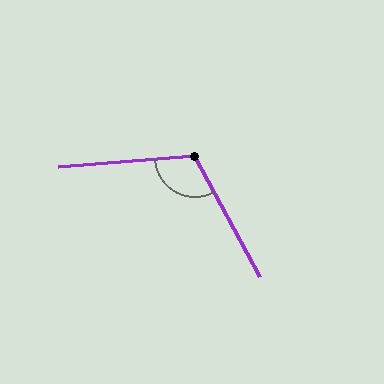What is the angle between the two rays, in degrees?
Approximately 114 degrees.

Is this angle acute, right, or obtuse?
It is obtuse.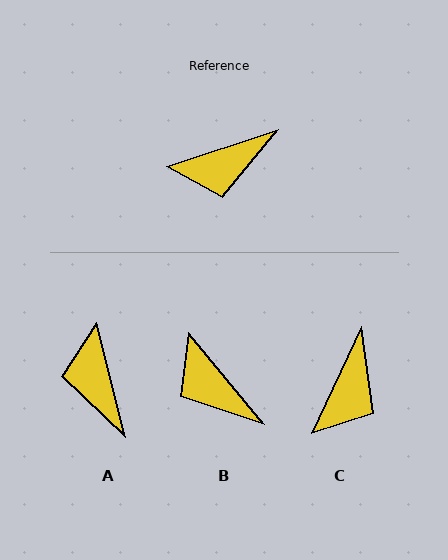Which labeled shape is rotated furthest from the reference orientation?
A, about 94 degrees away.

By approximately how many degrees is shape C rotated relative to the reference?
Approximately 47 degrees counter-clockwise.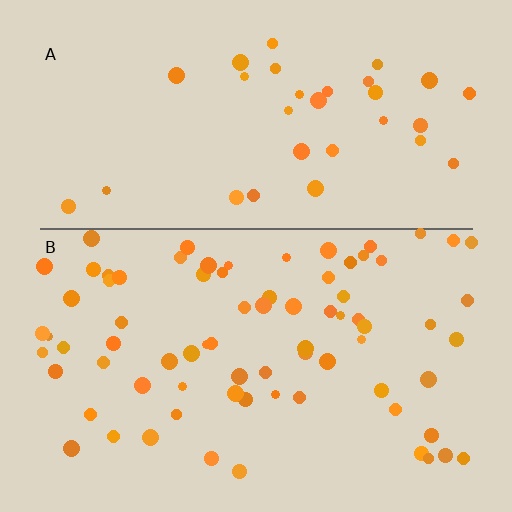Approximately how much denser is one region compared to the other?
Approximately 2.3× — region B over region A.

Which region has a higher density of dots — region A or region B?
B (the bottom).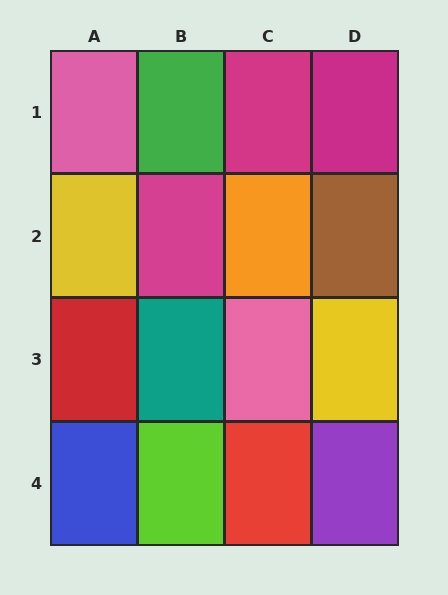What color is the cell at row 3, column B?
Teal.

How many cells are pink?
2 cells are pink.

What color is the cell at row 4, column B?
Lime.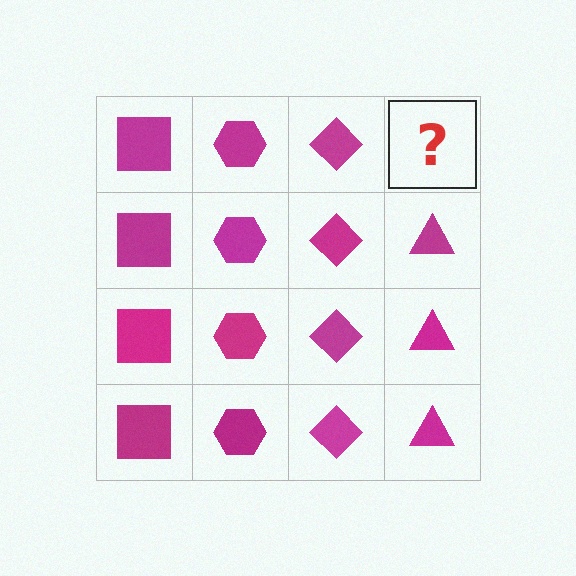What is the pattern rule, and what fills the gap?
The rule is that each column has a consistent shape. The gap should be filled with a magenta triangle.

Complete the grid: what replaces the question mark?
The question mark should be replaced with a magenta triangle.